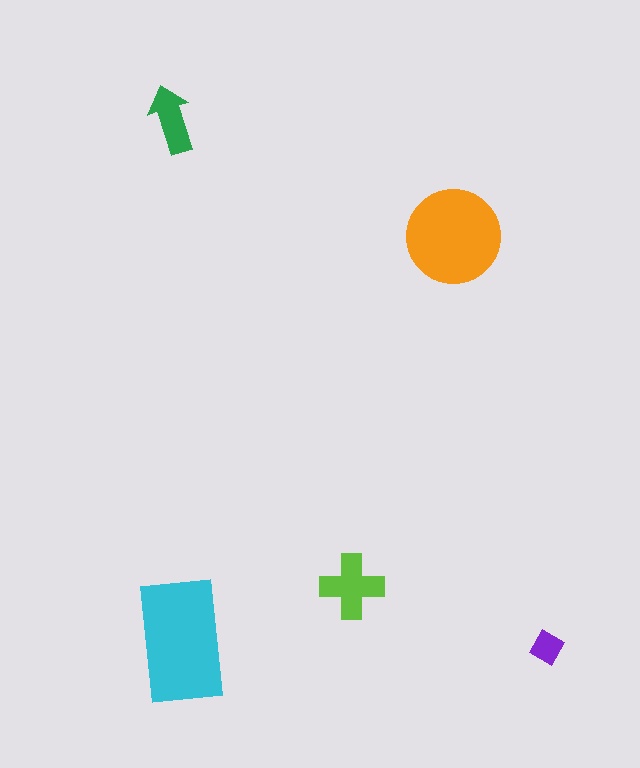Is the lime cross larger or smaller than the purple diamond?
Larger.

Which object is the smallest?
The purple diamond.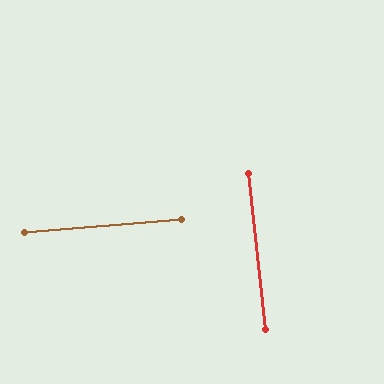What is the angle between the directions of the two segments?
Approximately 89 degrees.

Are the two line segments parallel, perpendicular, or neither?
Perpendicular — they meet at approximately 89°.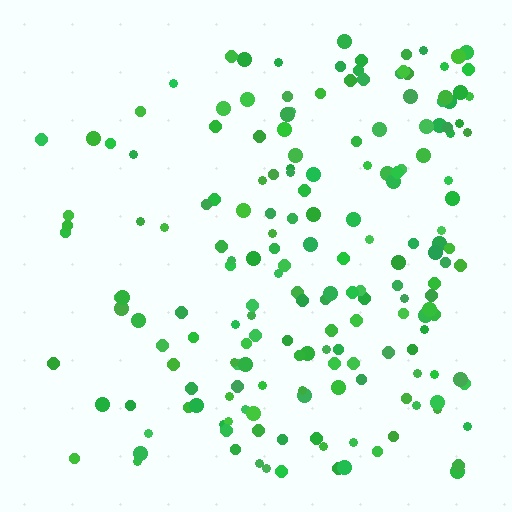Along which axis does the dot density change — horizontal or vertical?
Horizontal.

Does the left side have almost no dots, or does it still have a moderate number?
Still a moderate number, just noticeably fewer than the right.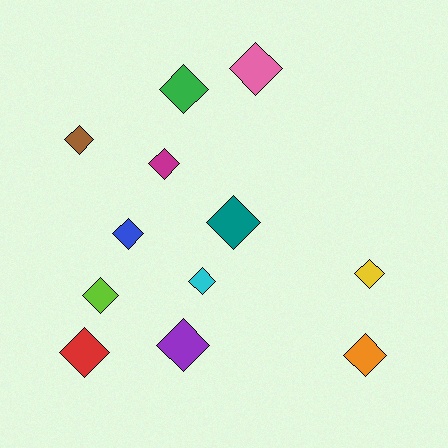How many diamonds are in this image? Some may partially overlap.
There are 12 diamonds.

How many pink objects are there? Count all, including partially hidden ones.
There is 1 pink object.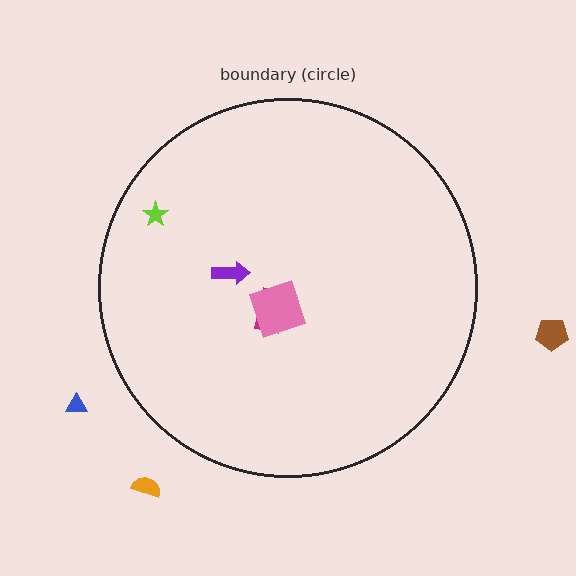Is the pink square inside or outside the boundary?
Inside.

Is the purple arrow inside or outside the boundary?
Inside.